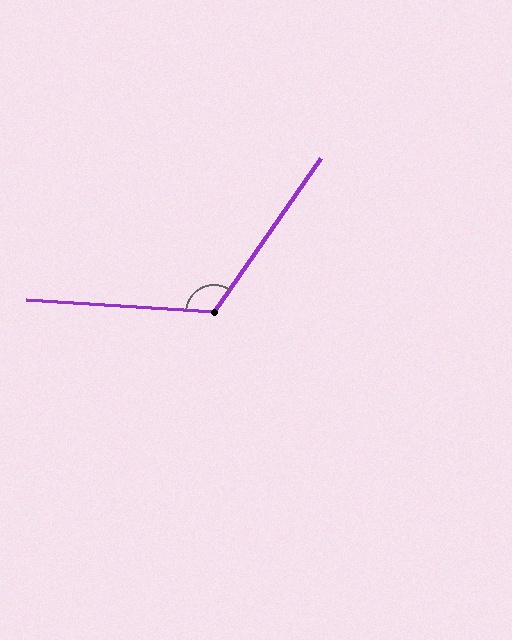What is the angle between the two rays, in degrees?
Approximately 121 degrees.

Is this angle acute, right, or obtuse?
It is obtuse.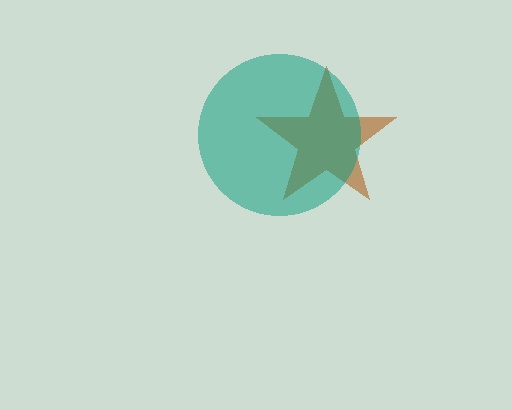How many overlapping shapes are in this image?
There are 2 overlapping shapes in the image.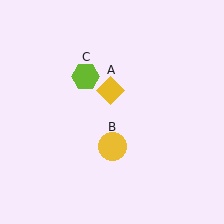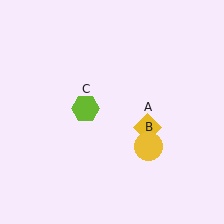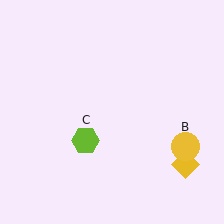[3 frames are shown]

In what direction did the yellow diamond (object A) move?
The yellow diamond (object A) moved down and to the right.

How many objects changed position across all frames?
3 objects changed position: yellow diamond (object A), yellow circle (object B), lime hexagon (object C).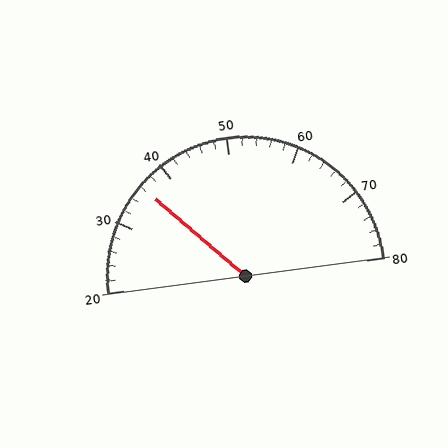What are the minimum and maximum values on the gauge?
The gauge ranges from 20 to 80.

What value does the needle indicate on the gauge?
The needle indicates approximately 36.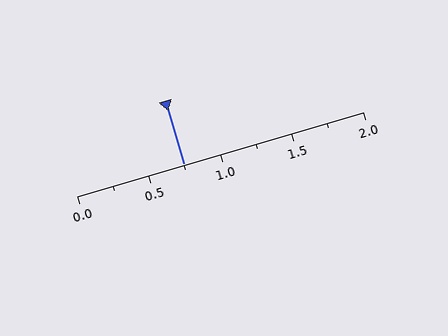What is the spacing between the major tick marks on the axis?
The major ticks are spaced 0.5 apart.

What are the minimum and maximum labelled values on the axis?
The axis runs from 0.0 to 2.0.